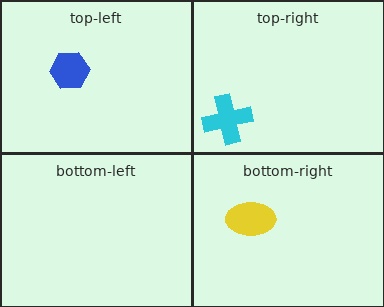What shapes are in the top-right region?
The cyan cross.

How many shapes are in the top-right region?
1.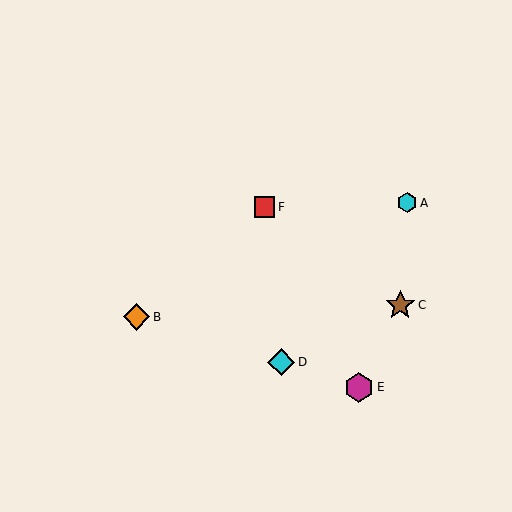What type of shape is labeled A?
Shape A is a cyan hexagon.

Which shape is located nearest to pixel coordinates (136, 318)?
The orange diamond (labeled B) at (137, 317) is nearest to that location.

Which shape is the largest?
The magenta hexagon (labeled E) is the largest.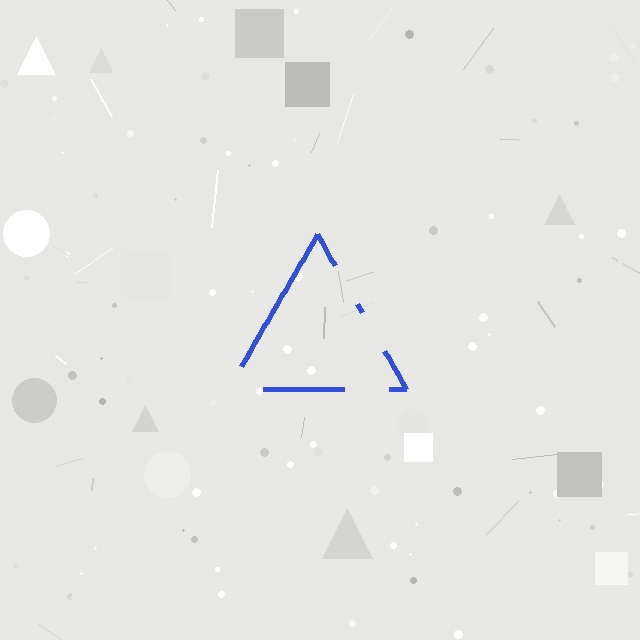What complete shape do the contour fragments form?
The contour fragments form a triangle.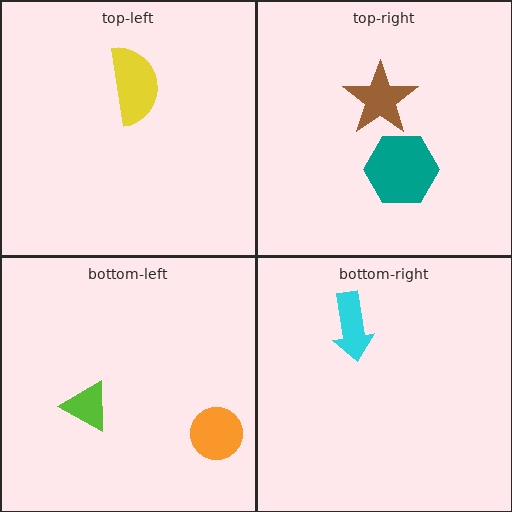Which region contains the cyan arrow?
The bottom-right region.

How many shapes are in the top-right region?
2.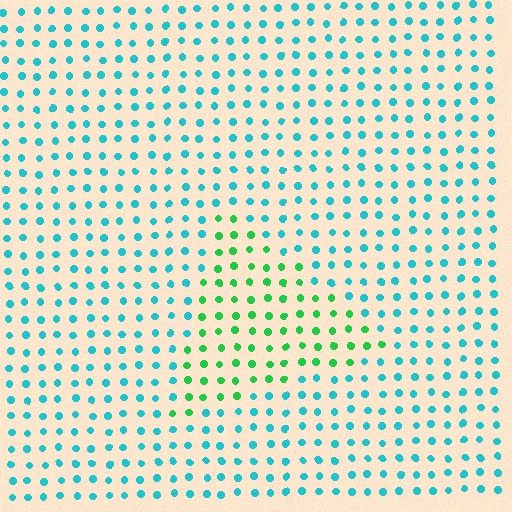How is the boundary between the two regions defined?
The boundary is defined purely by a slight shift in hue (about 49 degrees). Spacing, size, and orientation are identical on both sides.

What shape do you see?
I see a triangle.